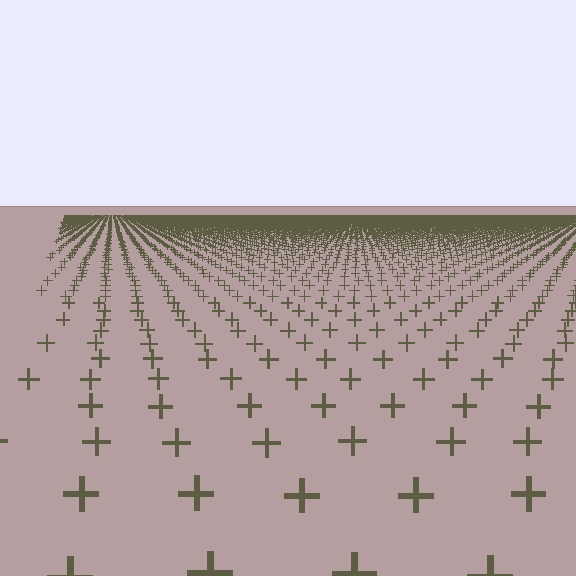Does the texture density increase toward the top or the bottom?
Density increases toward the top.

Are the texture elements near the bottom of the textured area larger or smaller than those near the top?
Larger. Near the bottom, elements are closer to the viewer and appear at a bigger on-screen size.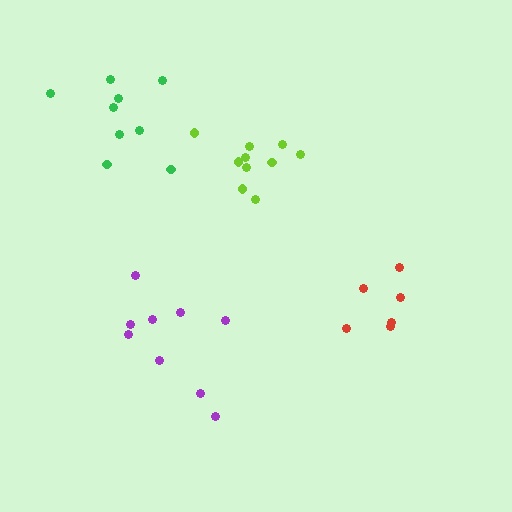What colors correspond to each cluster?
The clusters are colored: red, lime, purple, green.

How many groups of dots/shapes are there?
There are 4 groups.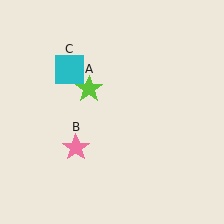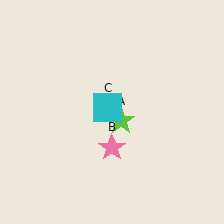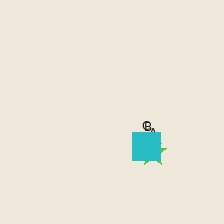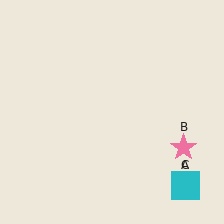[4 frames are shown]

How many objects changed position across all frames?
3 objects changed position: lime star (object A), pink star (object B), cyan square (object C).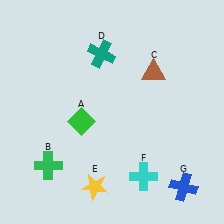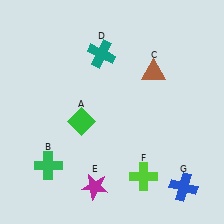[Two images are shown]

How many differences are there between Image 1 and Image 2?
There are 2 differences between the two images.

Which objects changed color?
E changed from yellow to magenta. F changed from cyan to lime.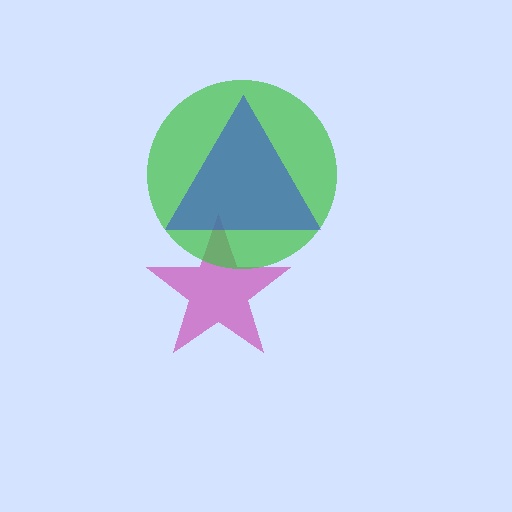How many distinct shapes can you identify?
There are 3 distinct shapes: a magenta star, a green circle, a blue triangle.